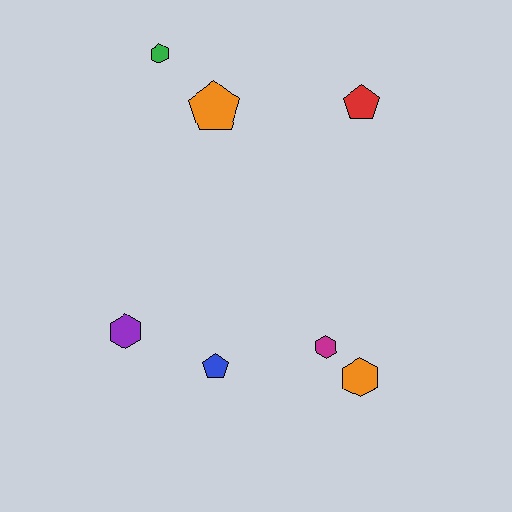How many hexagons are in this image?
There are 4 hexagons.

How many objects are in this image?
There are 7 objects.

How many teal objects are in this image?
There are no teal objects.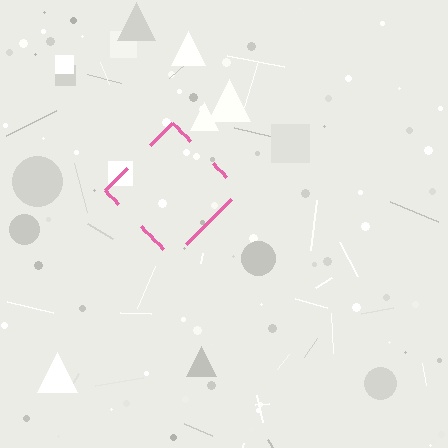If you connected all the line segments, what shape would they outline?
They would outline a diamond.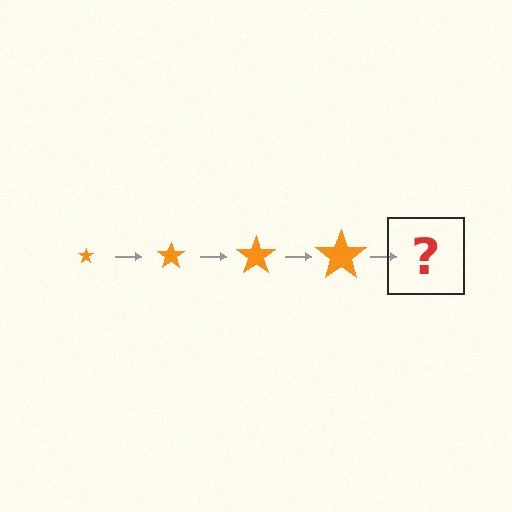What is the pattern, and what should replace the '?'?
The pattern is that the star gets progressively larger each step. The '?' should be an orange star, larger than the previous one.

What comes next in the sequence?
The next element should be an orange star, larger than the previous one.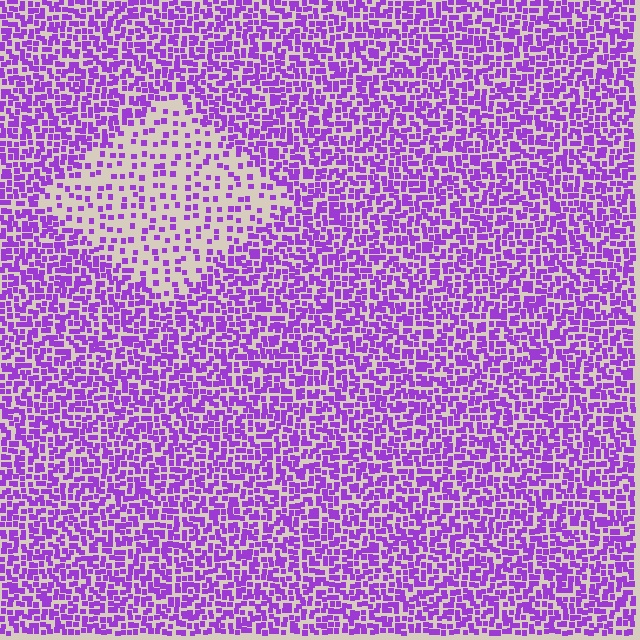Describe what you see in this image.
The image contains small purple elements arranged at two different densities. A diamond-shaped region is visible where the elements are less densely packed than the surrounding area.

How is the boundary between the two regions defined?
The boundary is defined by a change in element density (approximately 2.5x ratio). All elements are the same color, size, and shape.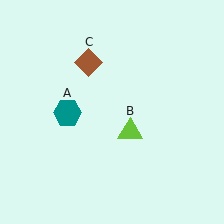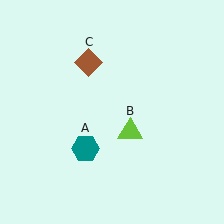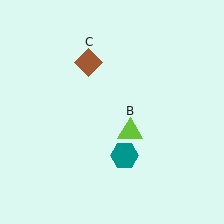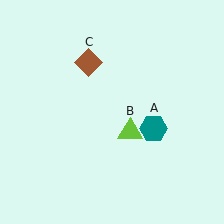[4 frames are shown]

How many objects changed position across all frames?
1 object changed position: teal hexagon (object A).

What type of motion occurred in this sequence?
The teal hexagon (object A) rotated counterclockwise around the center of the scene.